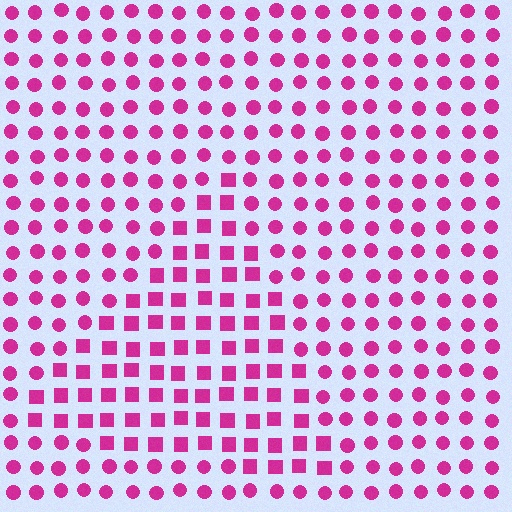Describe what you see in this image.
The image is filled with small magenta elements arranged in a uniform grid. A triangle-shaped region contains squares, while the surrounding area contains circles. The boundary is defined purely by the change in element shape.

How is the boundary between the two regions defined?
The boundary is defined by a change in element shape: squares inside vs. circles outside. All elements share the same color and spacing.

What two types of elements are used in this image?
The image uses squares inside the triangle region and circles outside it.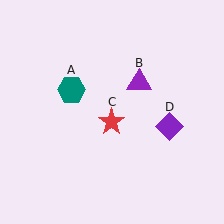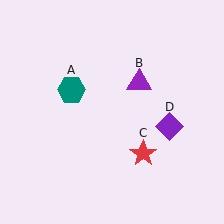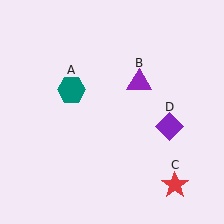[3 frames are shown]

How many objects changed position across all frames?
1 object changed position: red star (object C).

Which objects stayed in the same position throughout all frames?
Teal hexagon (object A) and purple triangle (object B) and purple diamond (object D) remained stationary.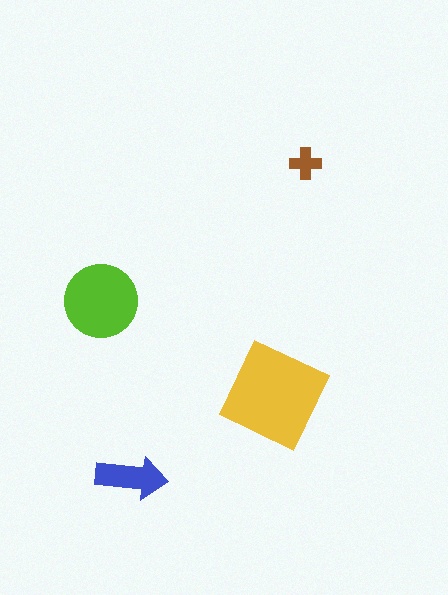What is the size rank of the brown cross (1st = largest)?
4th.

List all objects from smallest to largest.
The brown cross, the blue arrow, the lime circle, the yellow square.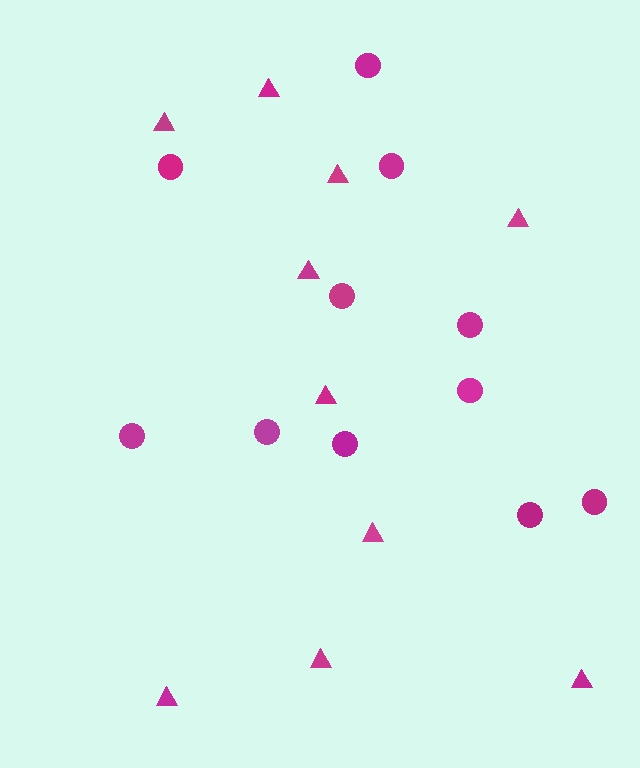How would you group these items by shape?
There are 2 groups: one group of circles (11) and one group of triangles (10).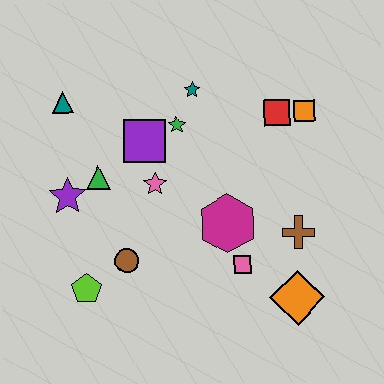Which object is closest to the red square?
The orange square is closest to the red square.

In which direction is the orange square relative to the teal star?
The orange square is to the right of the teal star.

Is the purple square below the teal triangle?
Yes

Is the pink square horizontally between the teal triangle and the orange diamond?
Yes